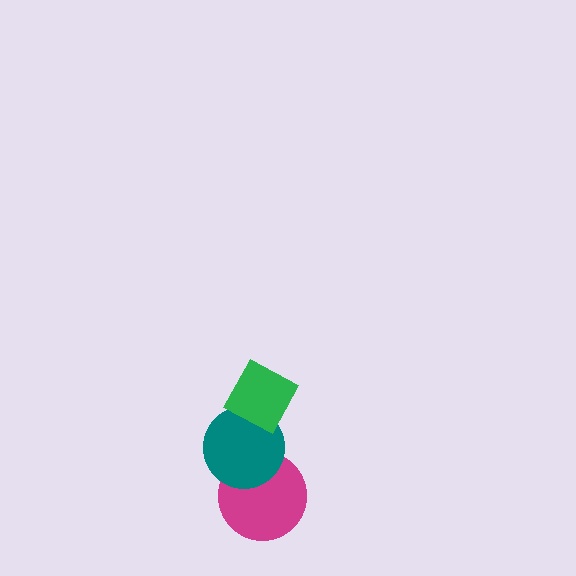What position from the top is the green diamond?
The green diamond is 1st from the top.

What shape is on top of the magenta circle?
The teal circle is on top of the magenta circle.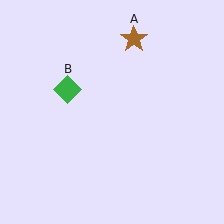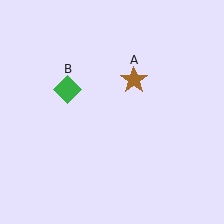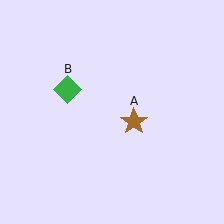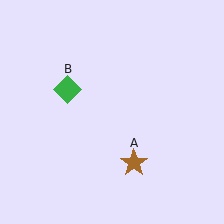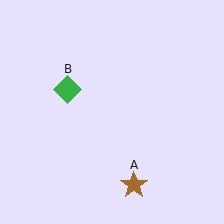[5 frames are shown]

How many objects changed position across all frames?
1 object changed position: brown star (object A).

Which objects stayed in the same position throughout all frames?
Green diamond (object B) remained stationary.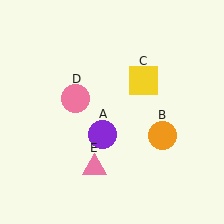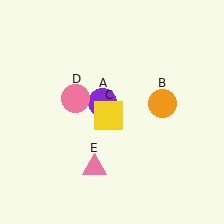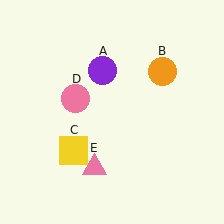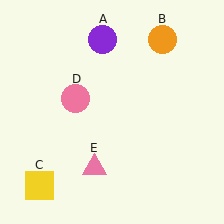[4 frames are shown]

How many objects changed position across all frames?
3 objects changed position: purple circle (object A), orange circle (object B), yellow square (object C).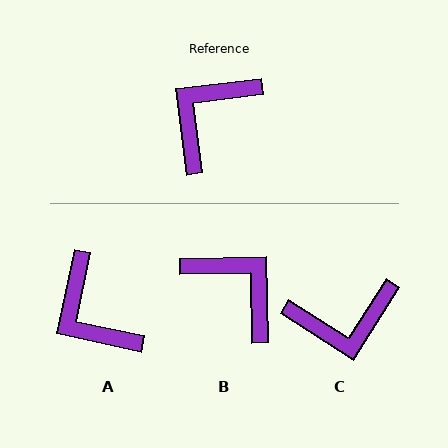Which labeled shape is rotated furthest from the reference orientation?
C, about 140 degrees away.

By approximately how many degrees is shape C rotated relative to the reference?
Approximately 140 degrees counter-clockwise.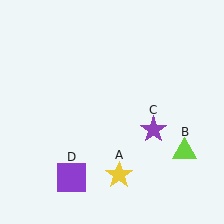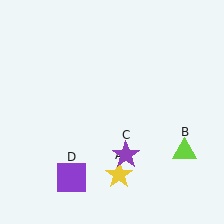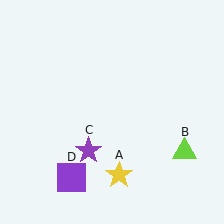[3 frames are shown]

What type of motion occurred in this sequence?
The purple star (object C) rotated clockwise around the center of the scene.